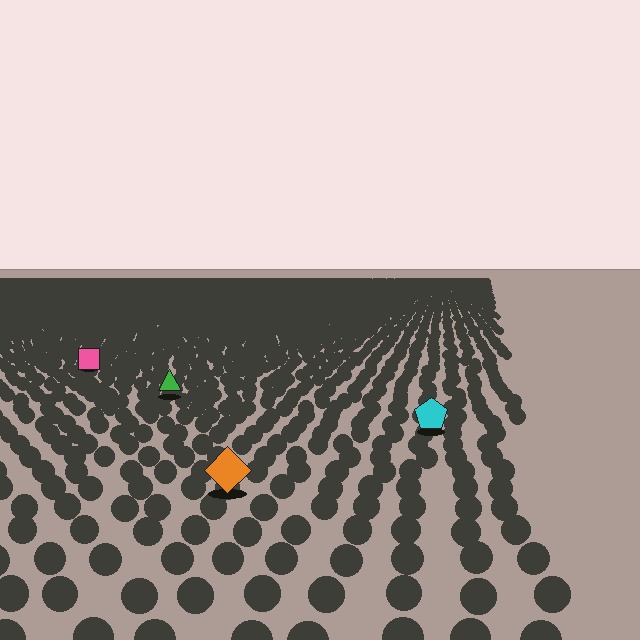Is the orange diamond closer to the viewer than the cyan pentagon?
Yes. The orange diamond is closer — you can tell from the texture gradient: the ground texture is coarser near it.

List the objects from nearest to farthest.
From nearest to farthest: the orange diamond, the cyan pentagon, the green triangle, the pink square.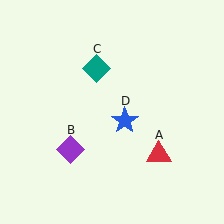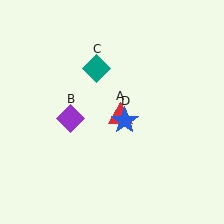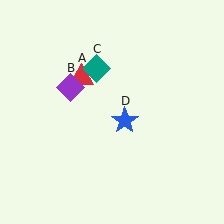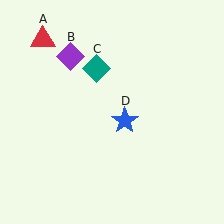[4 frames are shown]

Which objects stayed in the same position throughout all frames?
Teal diamond (object C) and blue star (object D) remained stationary.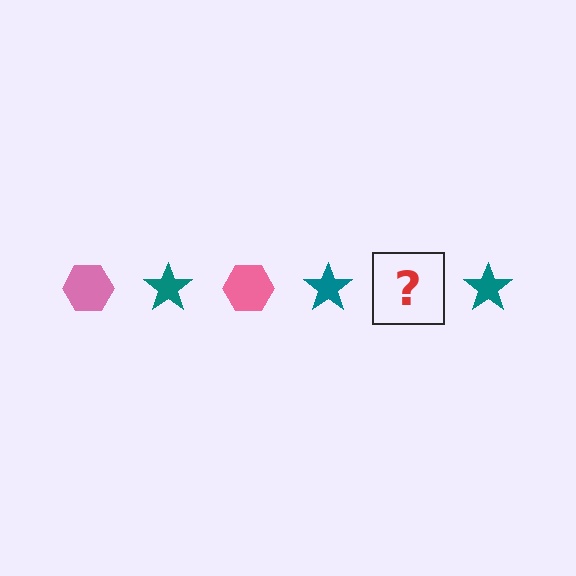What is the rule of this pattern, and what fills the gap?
The rule is that the pattern alternates between pink hexagon and teal star. The gap should be filled with a pink hexagon.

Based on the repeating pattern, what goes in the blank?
The blank should be a pink hexagon.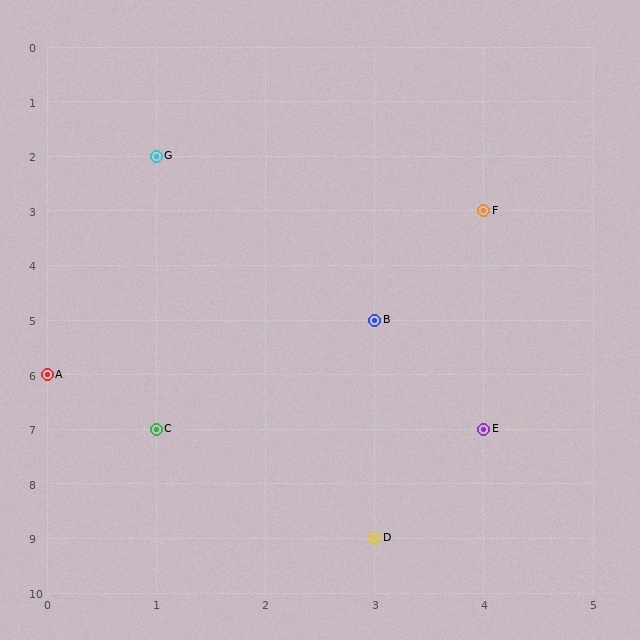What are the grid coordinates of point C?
Point C is at grid coordinates (1, 7).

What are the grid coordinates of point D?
Point D is at grid coordinates (3, 9).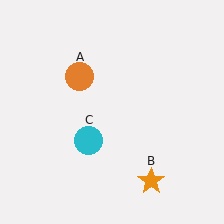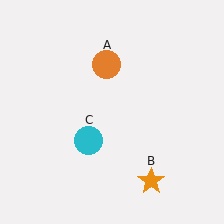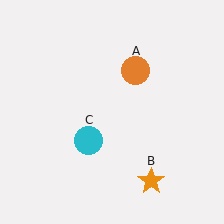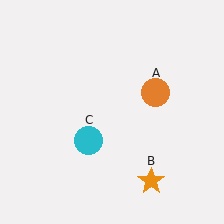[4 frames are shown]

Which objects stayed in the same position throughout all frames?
Orange star (object B) and cyan circle (object C) remained stationary.